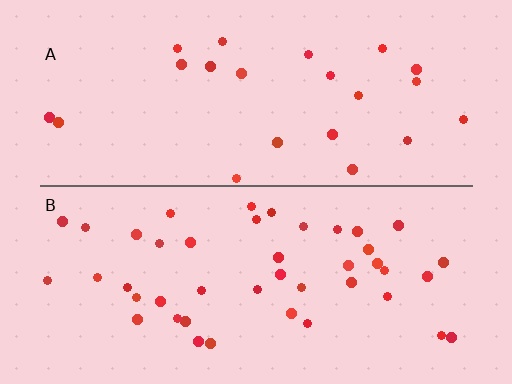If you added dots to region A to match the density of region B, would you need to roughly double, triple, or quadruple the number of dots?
Approximately double.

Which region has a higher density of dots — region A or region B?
B (the bottom).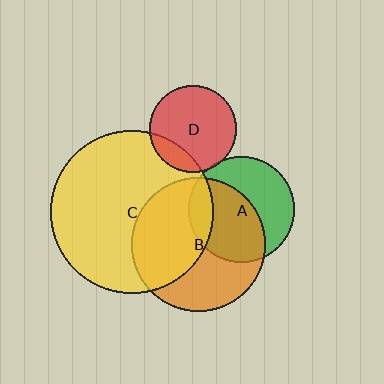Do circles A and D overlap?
Yes.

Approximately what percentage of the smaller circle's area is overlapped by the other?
Approximately 5%.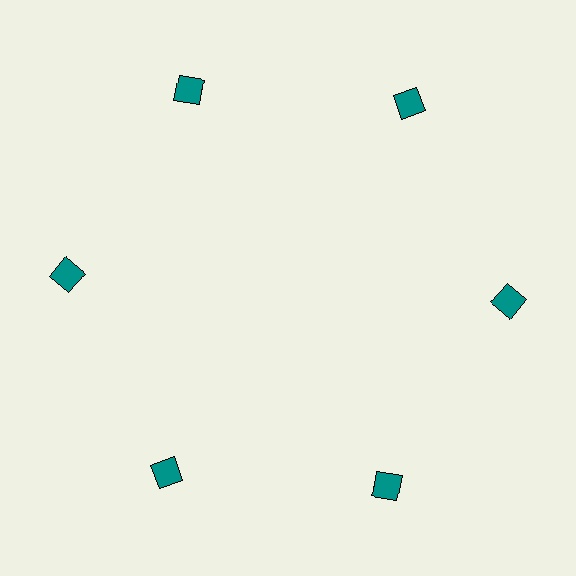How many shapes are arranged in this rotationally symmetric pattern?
There are 6 shapes, arranged in 6 groups of 1.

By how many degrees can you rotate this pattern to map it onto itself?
The pattern maps onto itself every 60 degrees of rotation.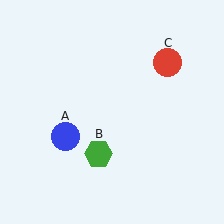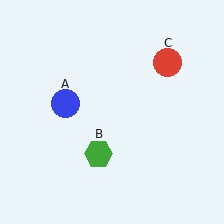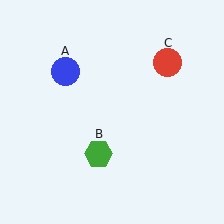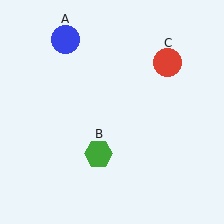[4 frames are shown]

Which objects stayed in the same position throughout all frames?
Green hexagon (object B) and red circle (object C) remained stationary.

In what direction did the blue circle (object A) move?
The blue circle (object A) moved up.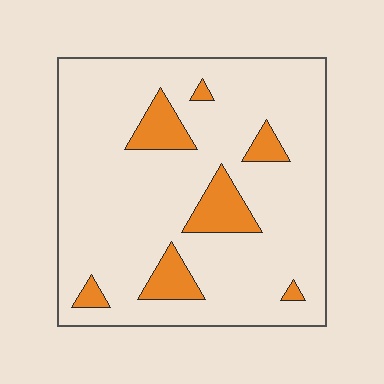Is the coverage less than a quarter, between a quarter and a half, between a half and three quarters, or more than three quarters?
Less than a quarter.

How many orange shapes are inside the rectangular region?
7.